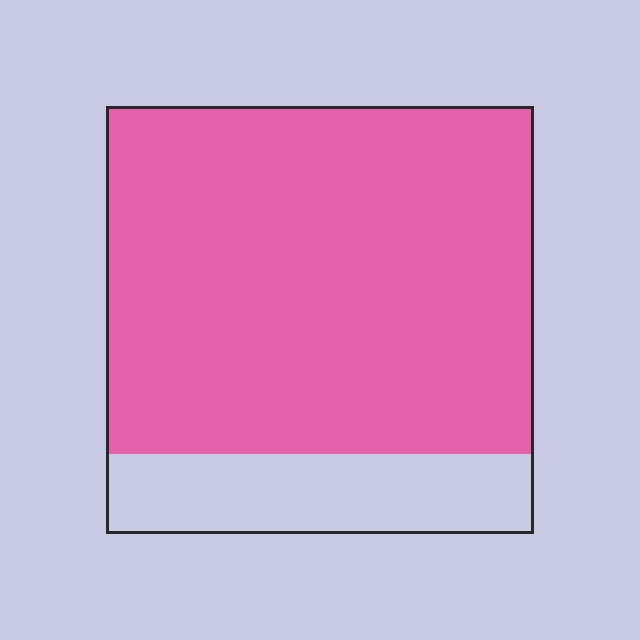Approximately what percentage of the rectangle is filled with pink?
Approximately 80%.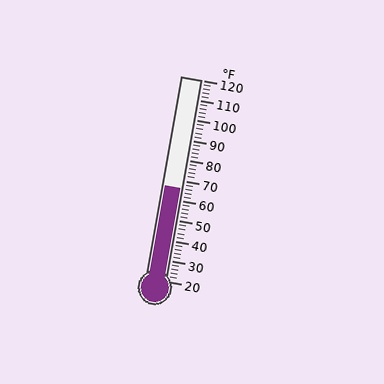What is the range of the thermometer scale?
The thermometer scale ranges from 20°F to 120°F.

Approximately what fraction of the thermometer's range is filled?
The thermometer is filled to approximately 45% of its range.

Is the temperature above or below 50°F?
The temperature is above 50°F.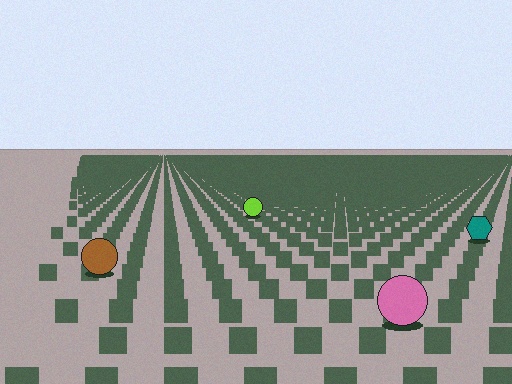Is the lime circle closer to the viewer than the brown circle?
No. The brown circle is closer — you can tell from the texture gradient: the ground texture is coarser near it.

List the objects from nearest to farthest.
From nearest to farthest: the pink circle, the brown circle, the teal hexagon, the lime circle.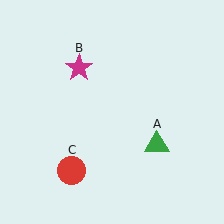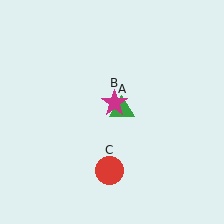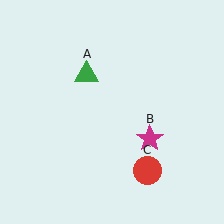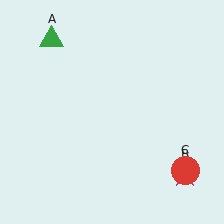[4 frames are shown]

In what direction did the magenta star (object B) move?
The magenta star (object B) moved down and to the right.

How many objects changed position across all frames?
3 objects changed position: green triangle (object A), magenta star (object B), red circle (object C).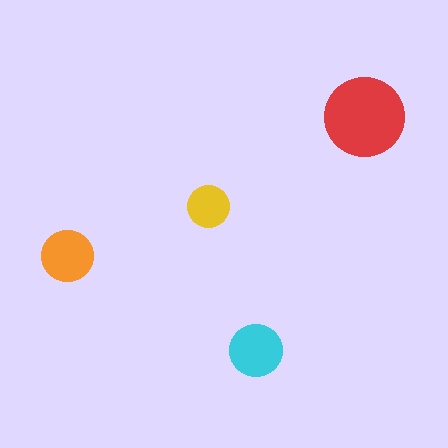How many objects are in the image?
There are 4 objects in the image.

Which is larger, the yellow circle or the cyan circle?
The cyan one.